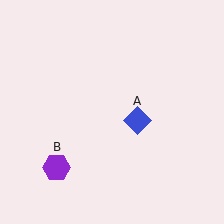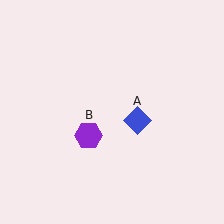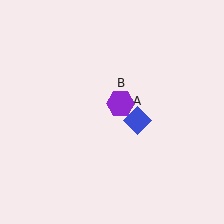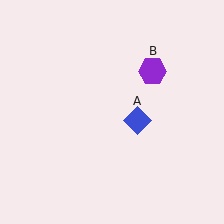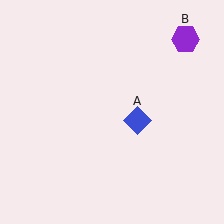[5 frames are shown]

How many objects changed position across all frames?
1 object changed position: purple hexagon (object B).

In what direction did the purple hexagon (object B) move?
The purple hexagon (object B) moved up and to the right.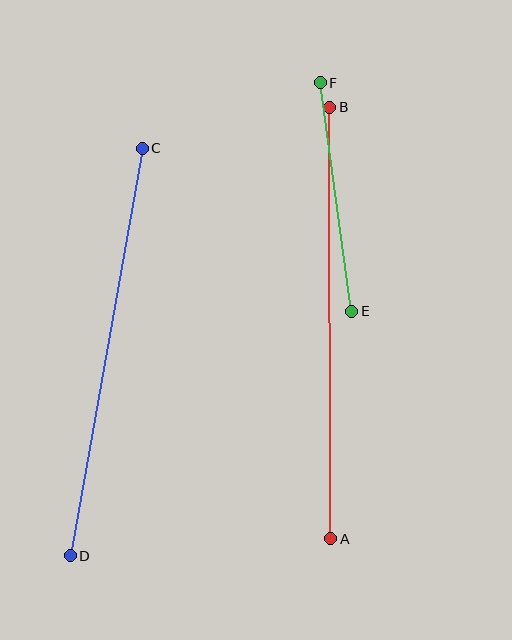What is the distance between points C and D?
The distance is approximately 414 pixels.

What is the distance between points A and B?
The distance is approximately 432 pixels.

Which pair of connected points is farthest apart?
Points A and B are farthest apart.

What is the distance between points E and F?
The distance is approximately 231 pixels.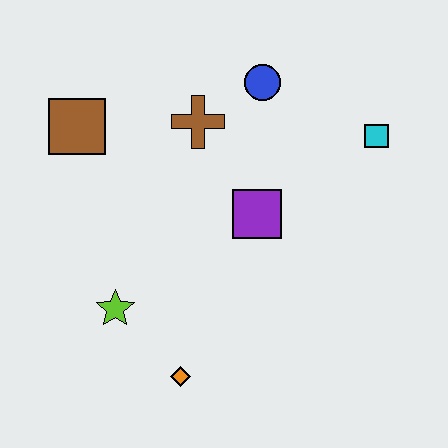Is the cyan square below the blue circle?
Yes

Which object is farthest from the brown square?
The cyan square is farthest from the brown square.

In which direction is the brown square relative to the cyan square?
The brown square is to the left of the cyan square.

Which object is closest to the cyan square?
The blue circle is closest to the cyan square.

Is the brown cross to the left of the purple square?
Yes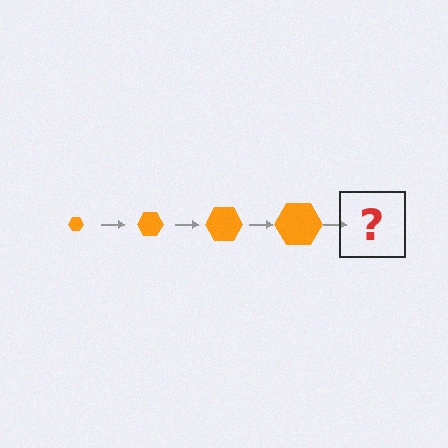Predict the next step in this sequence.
The next step is an orange hexagon, larger than the previous one.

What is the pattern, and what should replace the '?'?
The pattern is that the hexagon gets progressively larger each step. The '?' should be an orange hexagon, larger than the previous one.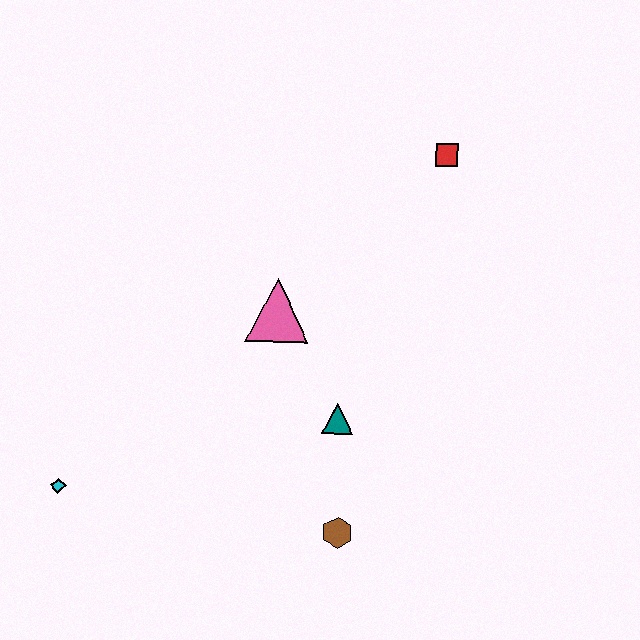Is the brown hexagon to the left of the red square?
Yes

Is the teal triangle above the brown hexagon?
Yes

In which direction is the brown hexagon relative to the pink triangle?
The brown hexagon is below the pink triangle.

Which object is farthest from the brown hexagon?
The red square is farthest from the brown hexagon.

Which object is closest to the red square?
The pink triangle is closest to the red square.